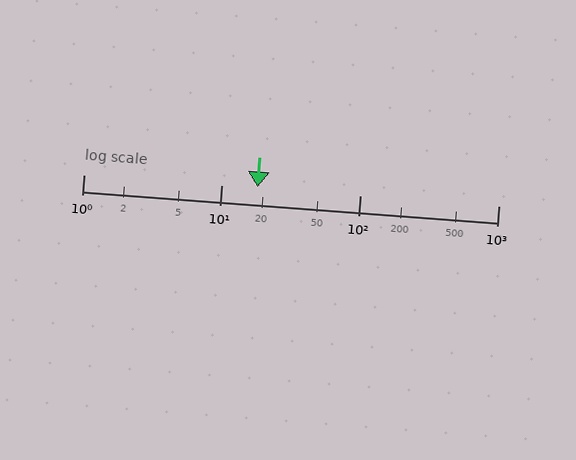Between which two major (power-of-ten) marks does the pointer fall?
The pointer is between 10 and 100.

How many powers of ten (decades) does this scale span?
The scale spans 3 decades, from 1 to 1000.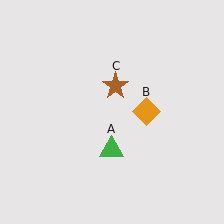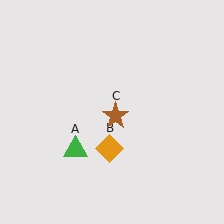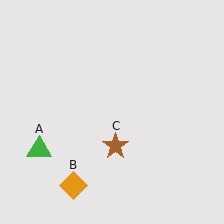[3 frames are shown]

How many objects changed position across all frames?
3 objects changed position: green triangle (object A), orange diamond (object B), brown star (object C).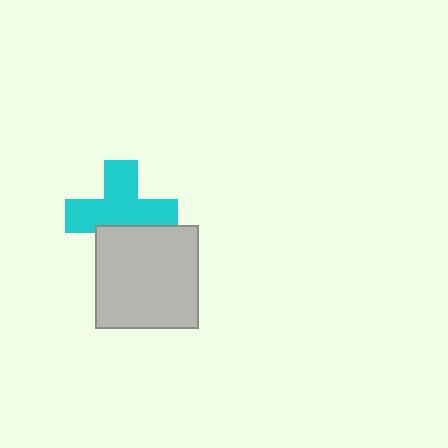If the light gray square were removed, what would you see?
You would see the complete cyan cross.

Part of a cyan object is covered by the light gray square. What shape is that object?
It is a cross.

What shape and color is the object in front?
The object in front is a light gray square.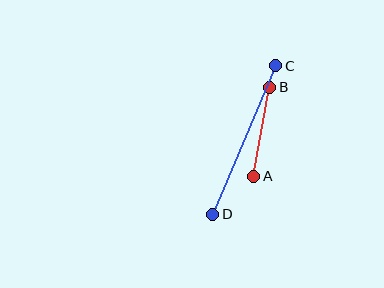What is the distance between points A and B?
The distance is approximately 90 pixels.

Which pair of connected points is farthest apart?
Points C and D are farthest apart.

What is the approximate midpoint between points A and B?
The midpoint is at approximately (262, 132) pixels.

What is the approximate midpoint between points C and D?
The midpoint is at approximately (244, 140) pixels.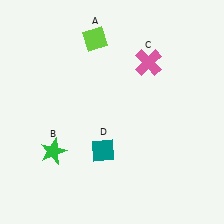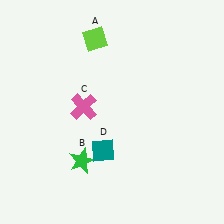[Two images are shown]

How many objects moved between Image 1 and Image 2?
2 objects moved between the two images.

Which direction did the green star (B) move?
The green star (B) moved right.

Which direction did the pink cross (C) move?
The pink cross (C) moved left.